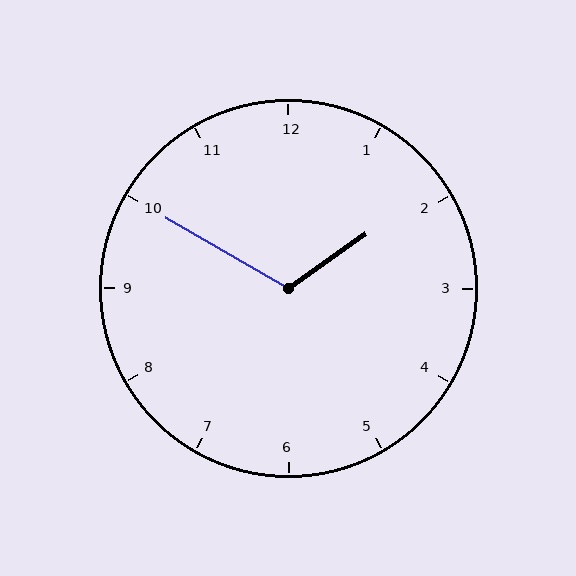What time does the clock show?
1:50.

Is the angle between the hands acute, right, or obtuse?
It is obtuse.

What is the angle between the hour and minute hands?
Approximately 115 degrees.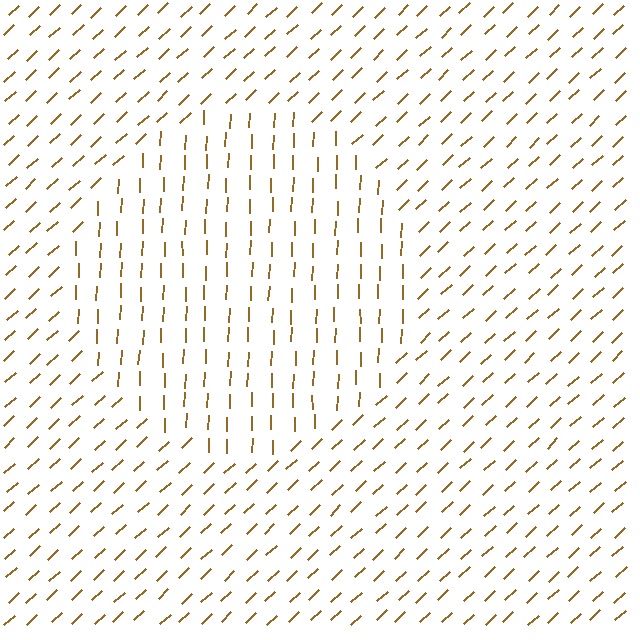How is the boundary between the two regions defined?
The boundary is defined purely by a change in line orientation (approximately 45 degrees difference). All lines are the same color and thickness.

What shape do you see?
I see a circle.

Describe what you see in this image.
The image is filled with small brown line segments. A circle region in the image has lines oriented differently from the surrounding lines, creating a visible texture boundary.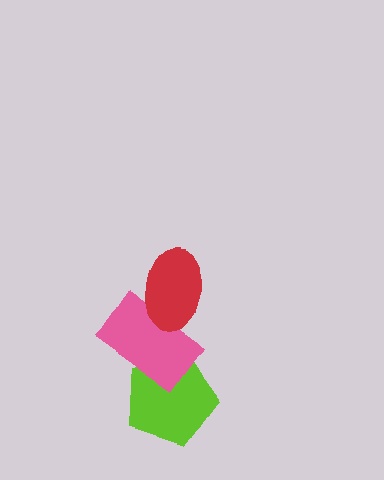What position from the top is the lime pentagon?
The lime pentagon is 3rd from the top.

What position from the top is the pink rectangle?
The pink rectangle is 2nd from the top.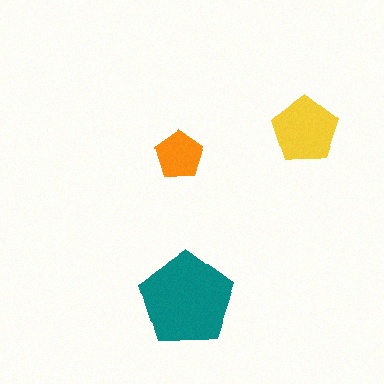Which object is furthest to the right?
The yellow pentagon is rightmost.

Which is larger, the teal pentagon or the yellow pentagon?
The teal one.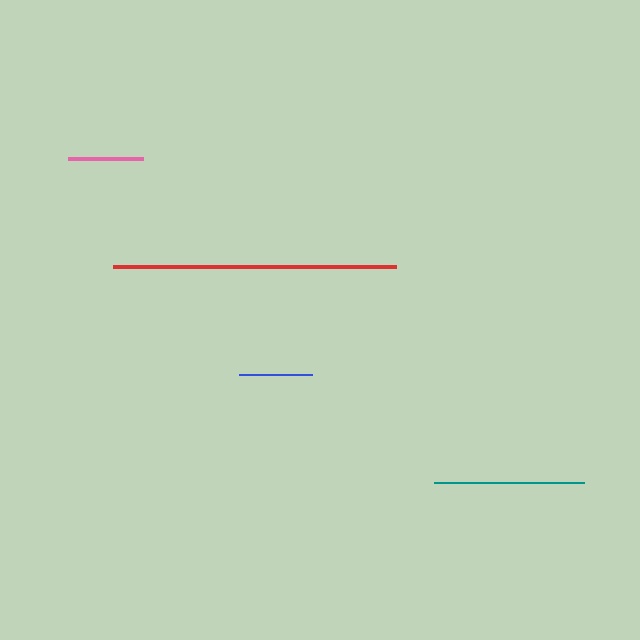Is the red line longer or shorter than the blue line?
The red line is longer than the blue line.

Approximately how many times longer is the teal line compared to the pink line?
The teal line is approximately 2.0 times the length of the pink line.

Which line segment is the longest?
The red line is the longest at approximately 283 pixels.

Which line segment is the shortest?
The blue line is the shortest at approximately 72 pixels.